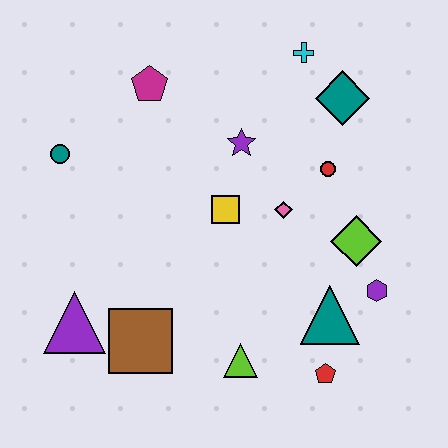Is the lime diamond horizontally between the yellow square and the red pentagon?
No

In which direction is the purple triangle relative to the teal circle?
The purple triangle is below the teal circle.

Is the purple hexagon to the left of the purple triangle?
No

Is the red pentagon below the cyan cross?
Yes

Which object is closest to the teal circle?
The magenta pentagon is closest to the teal circle.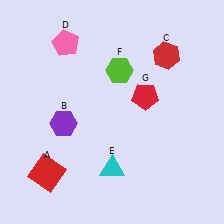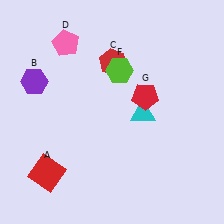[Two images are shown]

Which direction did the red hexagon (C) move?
The red hexagon (C) moved left.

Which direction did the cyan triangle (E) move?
The cyan triangle (E) moved up.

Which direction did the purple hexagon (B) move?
The purple hexagon (B) moved up.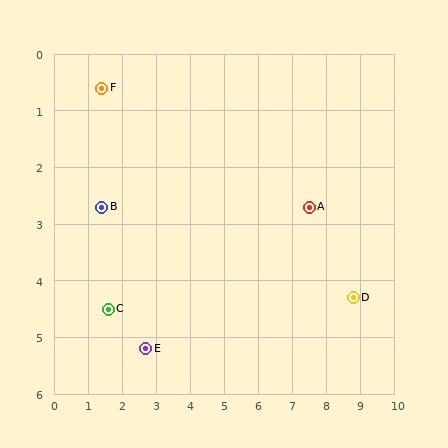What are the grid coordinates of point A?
Point A is at approximately (7.5, 2.7).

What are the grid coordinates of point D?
Point D is at approximately (8.8, 4.3).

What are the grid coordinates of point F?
Point F is at approximately (1.4, 0.6).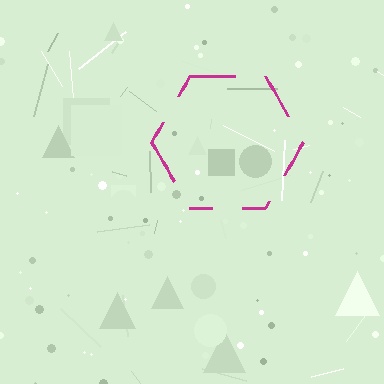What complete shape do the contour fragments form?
The contour fragments form a hexagon.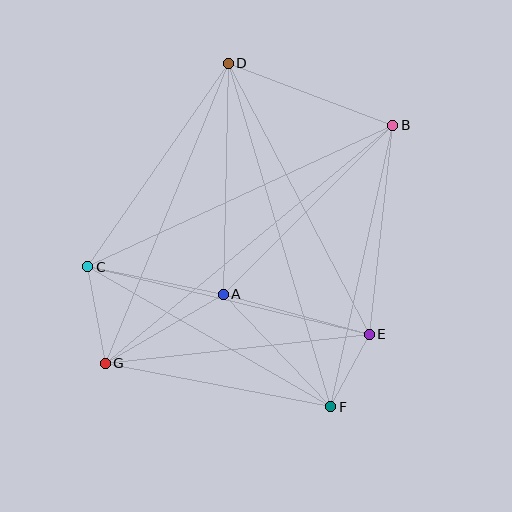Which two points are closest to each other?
Points E and F are closest to each other.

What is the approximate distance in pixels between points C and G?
The distance between C and G is approximately 98 pixels.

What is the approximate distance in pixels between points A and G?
The distance between A and G is approximately 136 pixels.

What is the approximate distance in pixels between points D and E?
The distance between D and E is approximately 305 pixels.